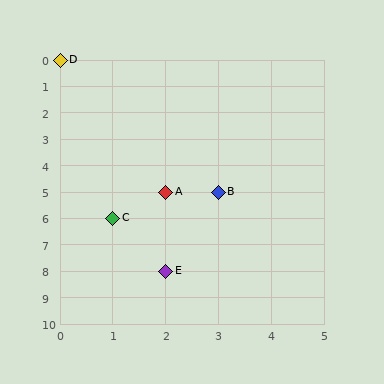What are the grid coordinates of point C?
Point C is at grid coordinates (1, 6).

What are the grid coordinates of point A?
Point A is at grid coordinates (2, 5).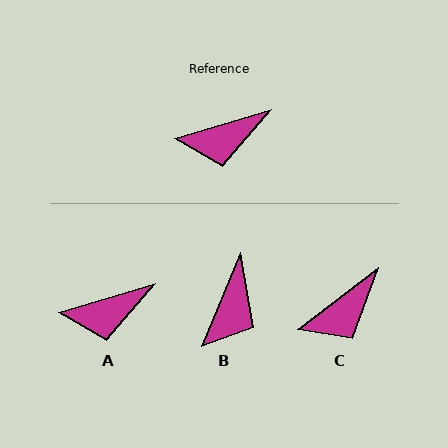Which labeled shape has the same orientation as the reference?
A.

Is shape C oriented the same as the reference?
No, it is off by about 21 degrees.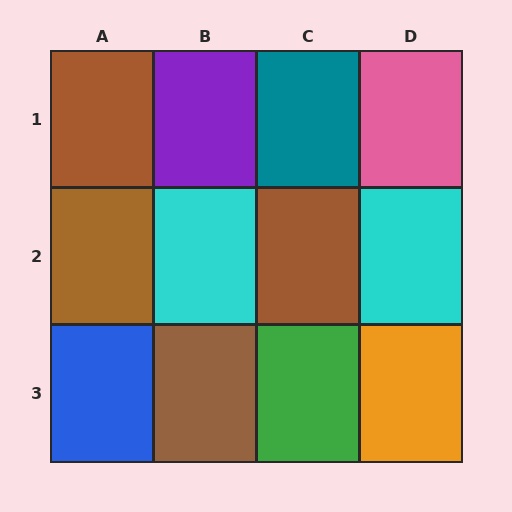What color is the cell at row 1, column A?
Brown.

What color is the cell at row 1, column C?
Teal.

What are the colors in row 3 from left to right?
Blue, brown, green, orange.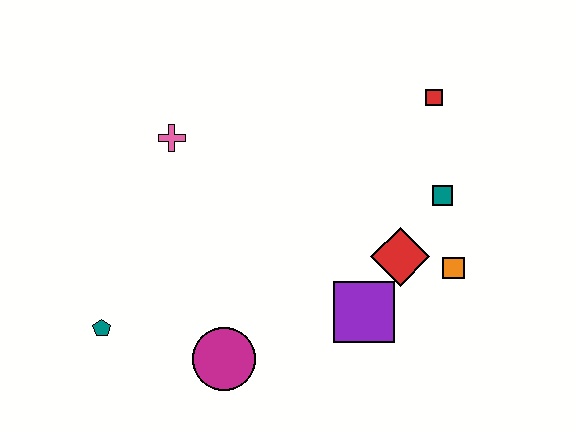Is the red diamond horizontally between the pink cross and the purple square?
No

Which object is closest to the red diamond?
The orange square is closest to the red diamond.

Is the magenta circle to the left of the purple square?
Yes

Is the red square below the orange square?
No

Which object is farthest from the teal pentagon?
The red square is farthest from the teal pentagon.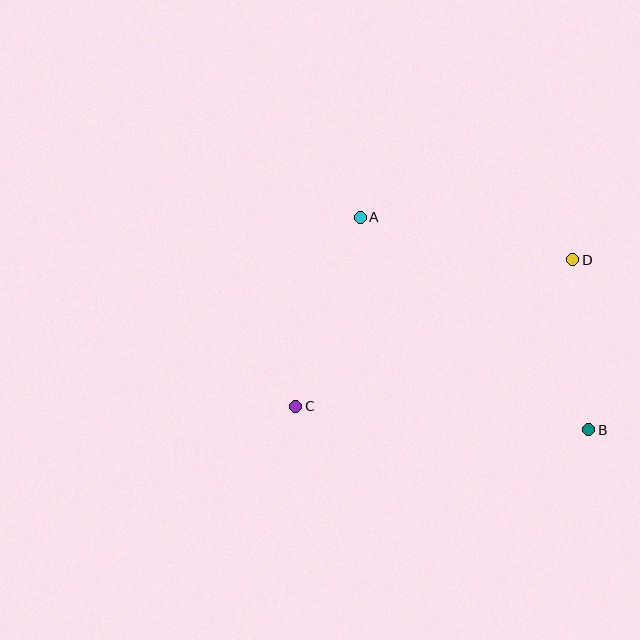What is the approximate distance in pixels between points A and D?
The distance between A and D is approximately 217 pixels.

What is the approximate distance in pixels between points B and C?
The distance between B and C is approximately 294 pixels.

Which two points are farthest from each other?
Points C and D are farthest from each other.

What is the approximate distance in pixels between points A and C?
The distance between A and C is approximately 200 pixels.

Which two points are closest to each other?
Points B and D are closest to each other.